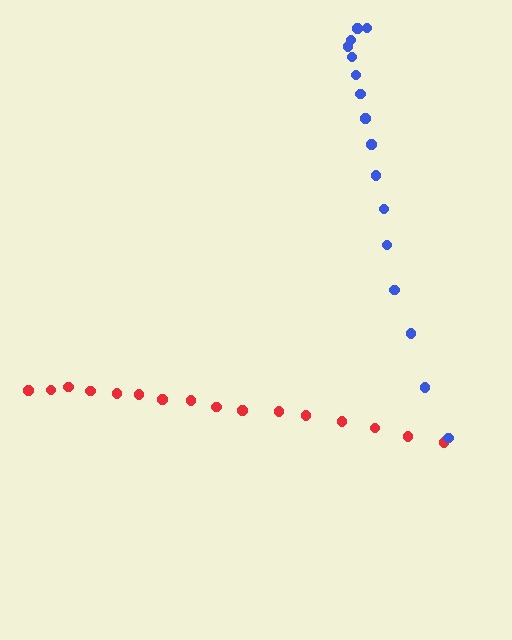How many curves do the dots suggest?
There are 2 distinct paths.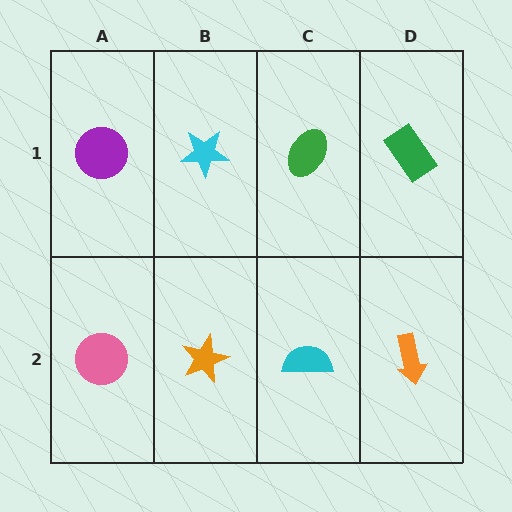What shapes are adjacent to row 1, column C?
A cyan semicircle (row 2, column C), a cyan star (row 1, column B), a green rectangle (row 1, column D).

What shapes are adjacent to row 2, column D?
A green rectangle (row 1, column D), a cyan semicircle (row 2, column C).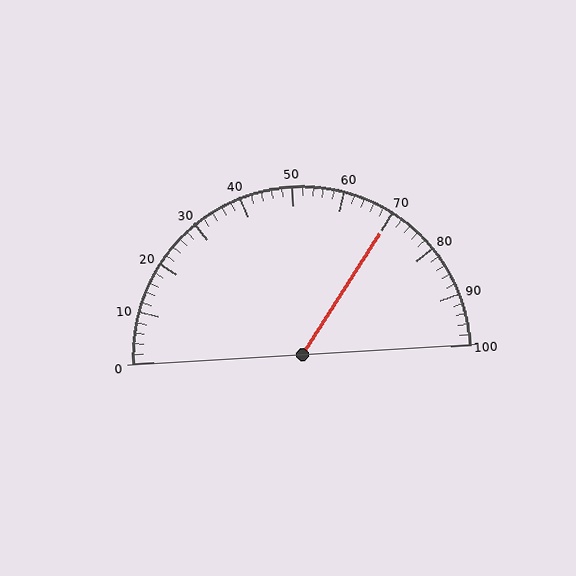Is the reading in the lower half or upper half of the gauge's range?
The reading is in the upper half of the range (0 to 100).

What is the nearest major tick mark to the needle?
The nearest major tick mark is 70.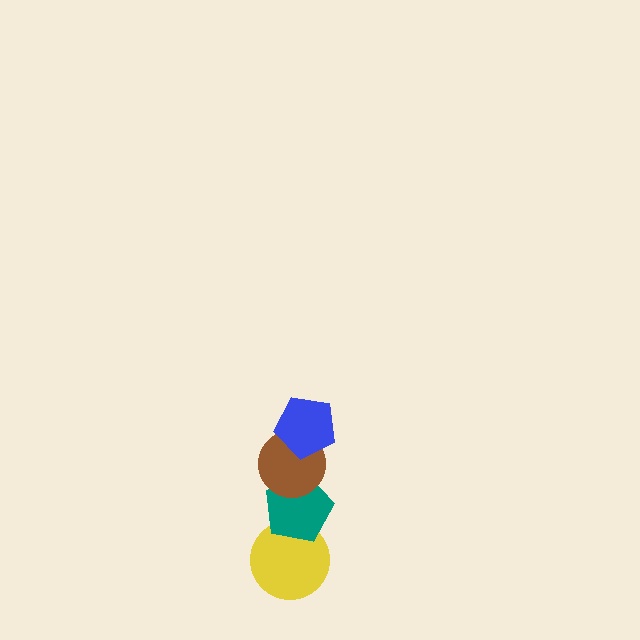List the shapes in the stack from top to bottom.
From top to bottom: the blue pentagon, the brown circle, the teal pentagon, the yellow circle.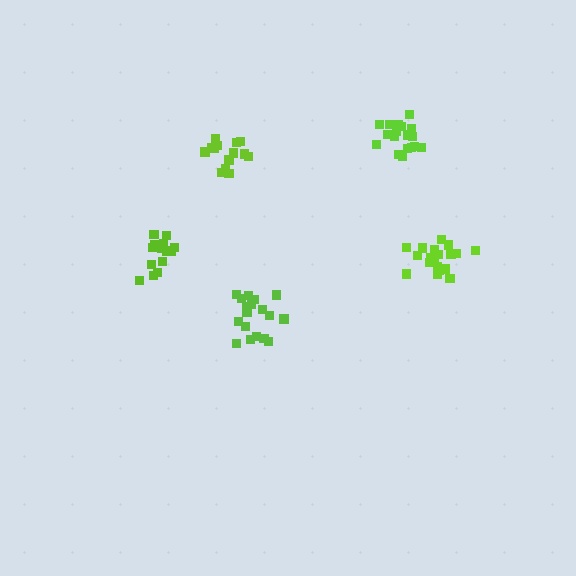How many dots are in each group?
Group 1: 15 dots, Group 2: 18 dots, Group 3: 18 dots, Group 4: 15 dots, Group 5: 20 dots (86 total).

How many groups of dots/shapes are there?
There are 5 groups.